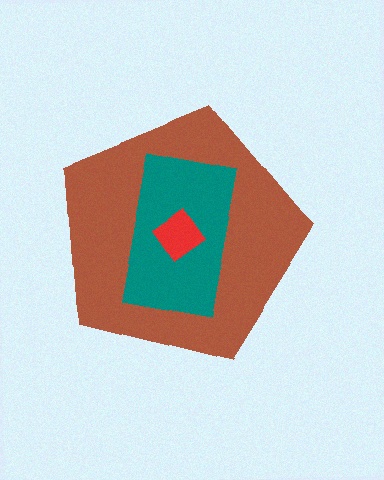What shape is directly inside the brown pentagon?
The teal rectangle.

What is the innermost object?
The red diamond.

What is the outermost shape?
The brown pentagon.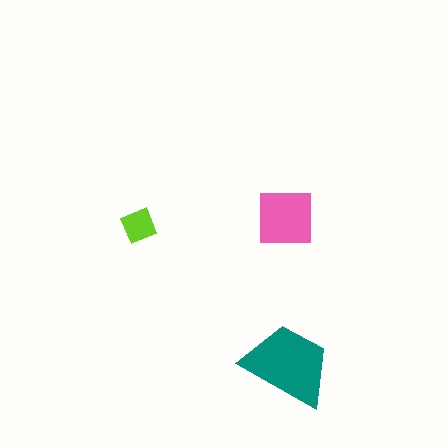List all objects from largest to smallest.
The teal trapezoid, the pink square, the lime diamond.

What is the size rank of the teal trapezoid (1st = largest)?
1st.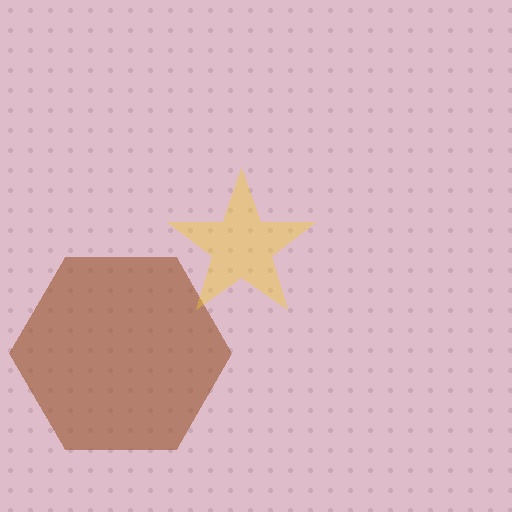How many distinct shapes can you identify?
There are 2 distinct shapes: a brown hexagon, a yellow star.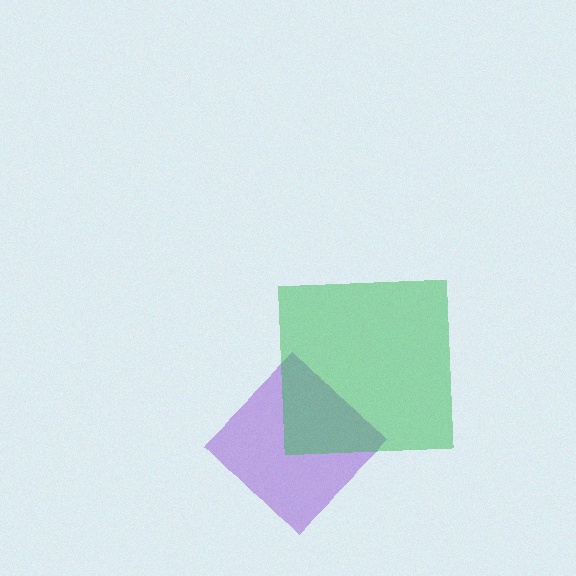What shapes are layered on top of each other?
The layered shapes are: a purple diamond, a green square.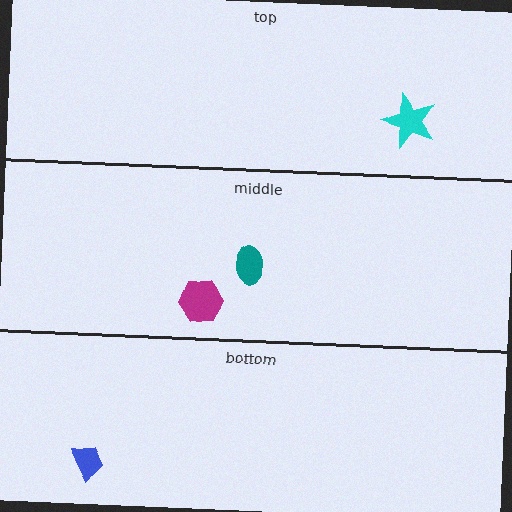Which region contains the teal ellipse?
The middle region.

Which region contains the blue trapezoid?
The bottom region.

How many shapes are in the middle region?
2.